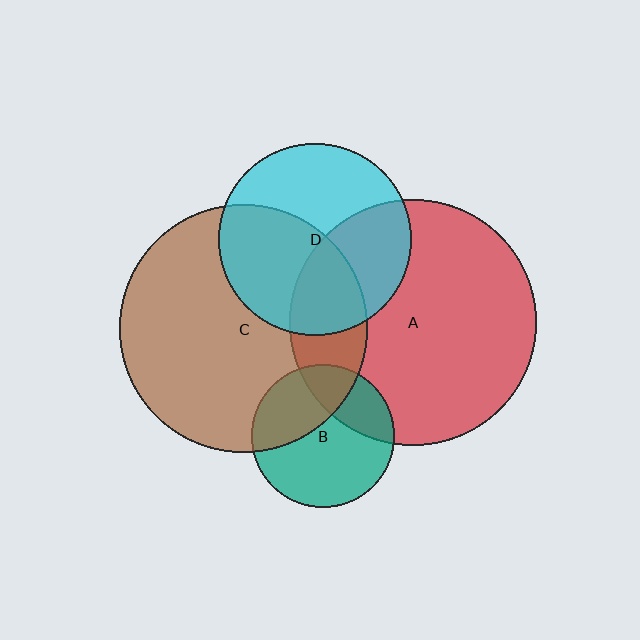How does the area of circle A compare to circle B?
Approximately 3.0 times.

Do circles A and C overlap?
Yes.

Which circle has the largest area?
Circle C (brown).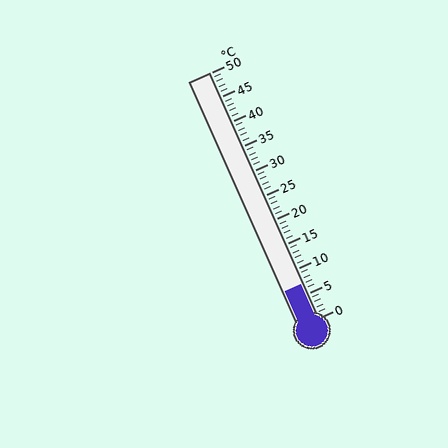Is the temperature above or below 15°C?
The temperature is below 15°C.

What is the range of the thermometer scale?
The thermometer scale ranges from 0°C to 50°C.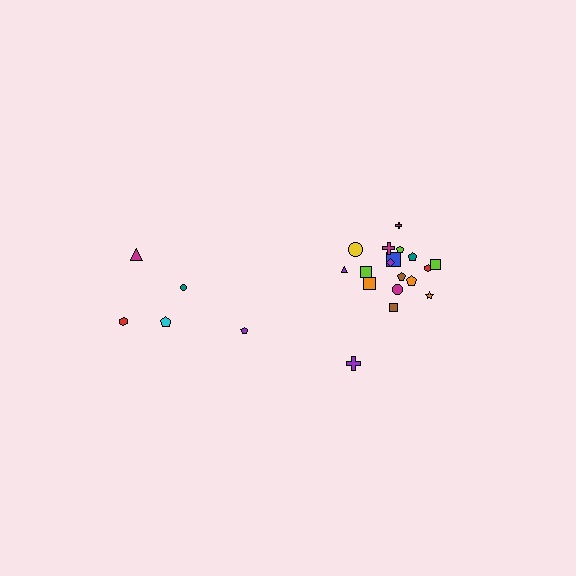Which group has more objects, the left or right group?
The right group.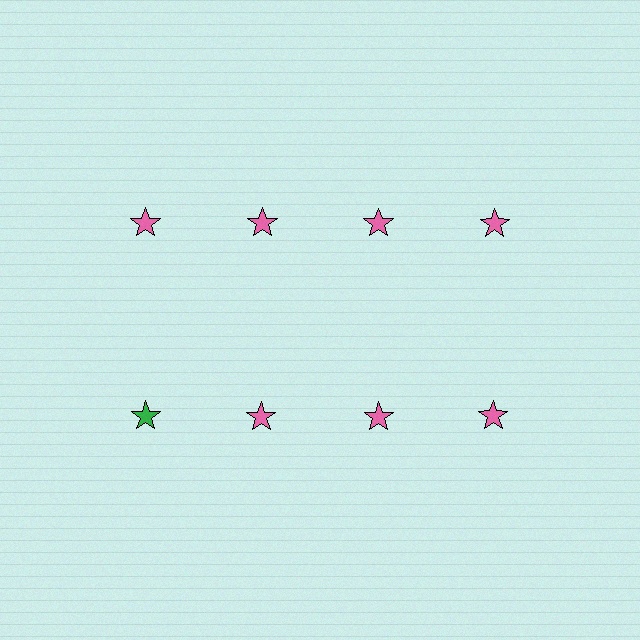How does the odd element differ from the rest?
It has a different color: green instead of pink.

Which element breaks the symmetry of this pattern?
The green star in the second row, leftmost column breaks the symmetry. All other shapes are pink stars.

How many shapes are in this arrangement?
There are 8 shapes arranged in a grid pattern.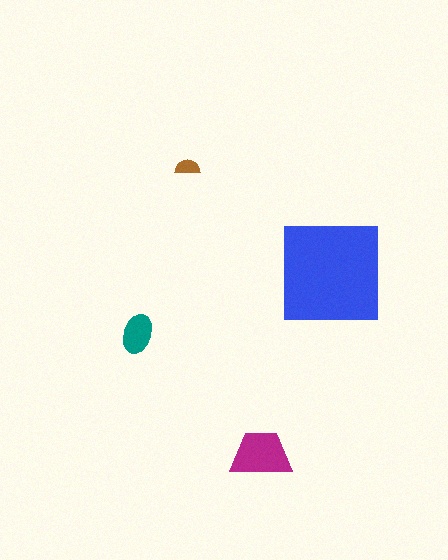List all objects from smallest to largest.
The brown semicircle, the teal ellipse, the magenta trapezoid, the blue square.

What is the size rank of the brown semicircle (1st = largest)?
4th.